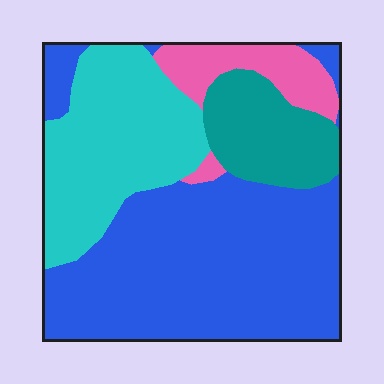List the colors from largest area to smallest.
From largest to smallest: blue, cyan, teal, pink.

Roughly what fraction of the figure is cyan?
Cyan takes up about one quarter (1/4) of the figure.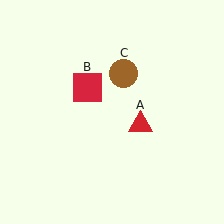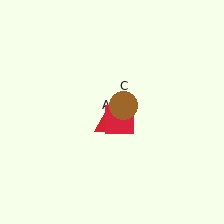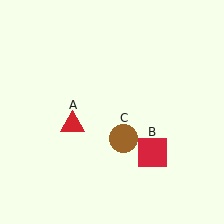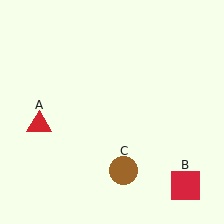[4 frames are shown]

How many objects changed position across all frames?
3 objects changed position: red triangle (object A), red square (object B), brown circle (object C).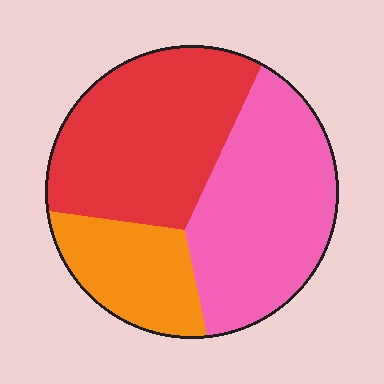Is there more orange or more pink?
Pink.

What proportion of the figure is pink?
Pink takes up about two fifths (2/5) of the figure.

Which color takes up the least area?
Orange, at roughly 20%.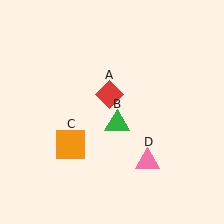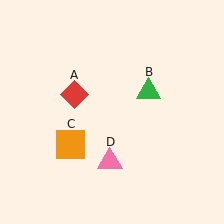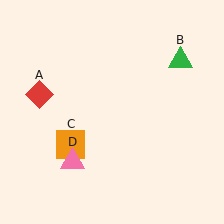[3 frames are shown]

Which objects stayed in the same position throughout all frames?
Orange square (object C) remained stationary.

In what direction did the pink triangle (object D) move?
The pink triangle (object D) moved left.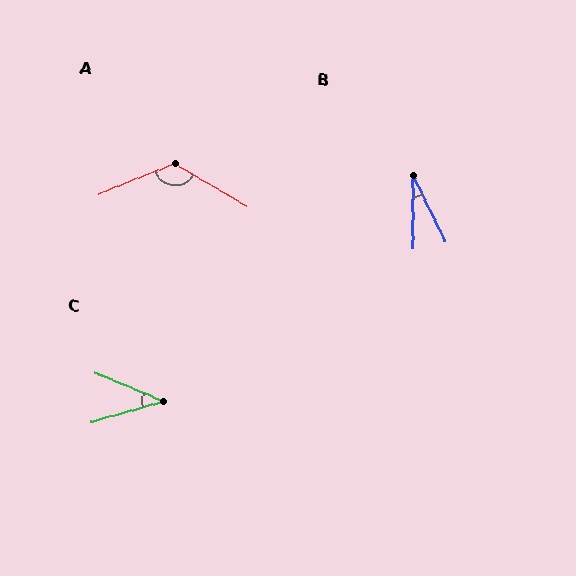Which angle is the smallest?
B, at approximately 26 degrees.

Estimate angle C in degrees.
Approximately 38 degrees.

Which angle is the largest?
A, at approximately 127 degrees.